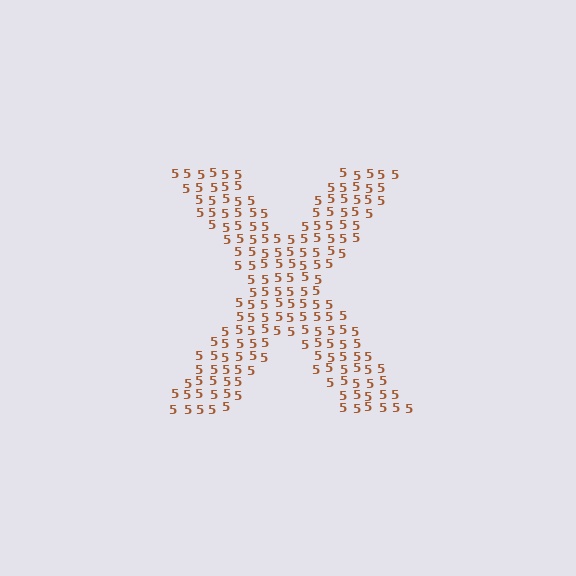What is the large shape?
The large shape is the letter X.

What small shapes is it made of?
It is made of small digit 5's.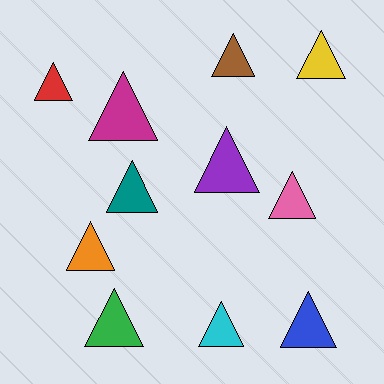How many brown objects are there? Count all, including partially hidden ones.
There is 1 brown object.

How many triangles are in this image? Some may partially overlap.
There are 11 triangles.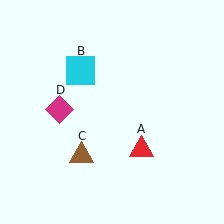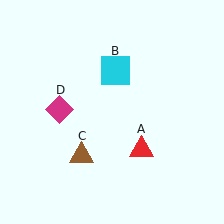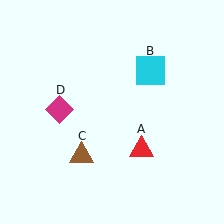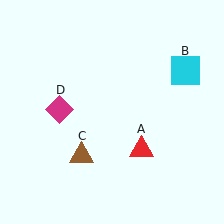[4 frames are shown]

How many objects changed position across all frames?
1 object changed position: cyan square (object B).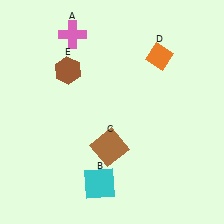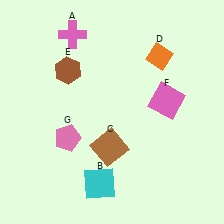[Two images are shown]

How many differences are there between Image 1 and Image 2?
There are 2 differences between the two images.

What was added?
A pink square (F), a pink pentagon (G) were added in Image 2.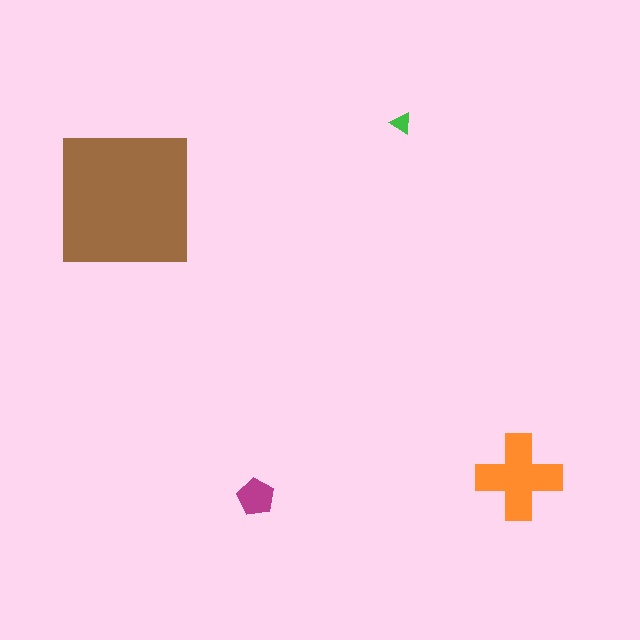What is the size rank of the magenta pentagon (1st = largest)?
3rd.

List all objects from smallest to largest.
The green triangle, the magenta pentagon, the orange cross, the brown square.